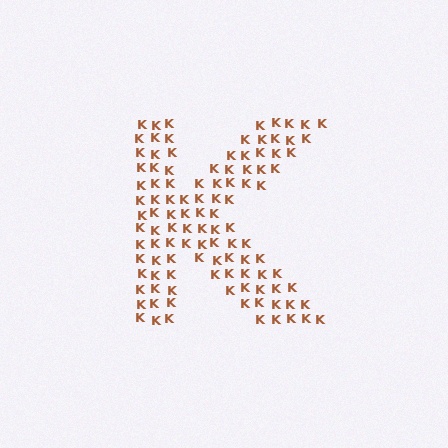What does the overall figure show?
The overall figure shows the letter K.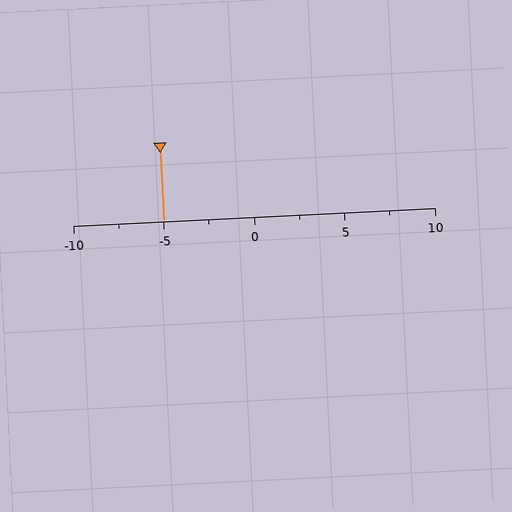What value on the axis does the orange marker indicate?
The marker indicates approximately -5.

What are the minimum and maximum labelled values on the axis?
The axis runs from -10 to 10.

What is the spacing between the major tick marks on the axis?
The major ticks are spaced 5 apart.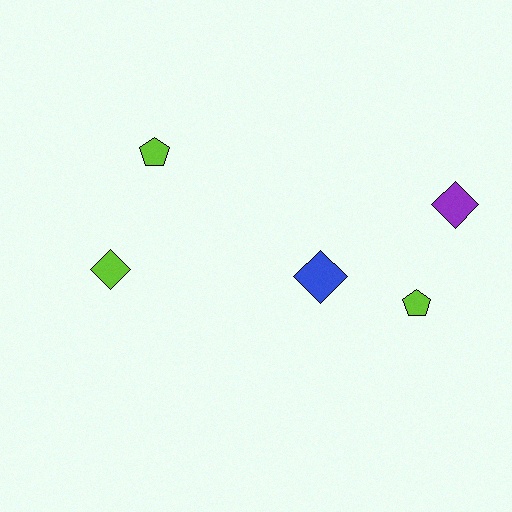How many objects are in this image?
There are 5 objects.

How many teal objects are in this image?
There are no teal objects.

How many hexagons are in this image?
There are no hexagons.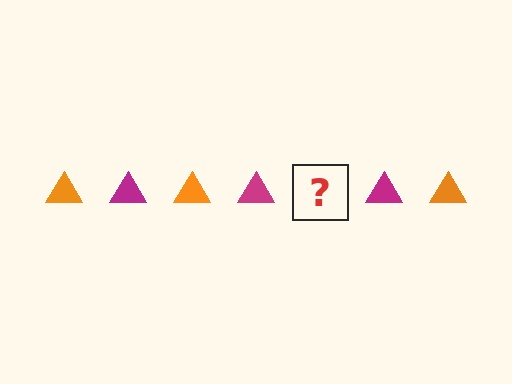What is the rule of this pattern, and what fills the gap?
The rule is that the pattern cycles through orange, magenta triangles. The gap should be filled with an orange triangle.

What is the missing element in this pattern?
The missing element is an orange triangle.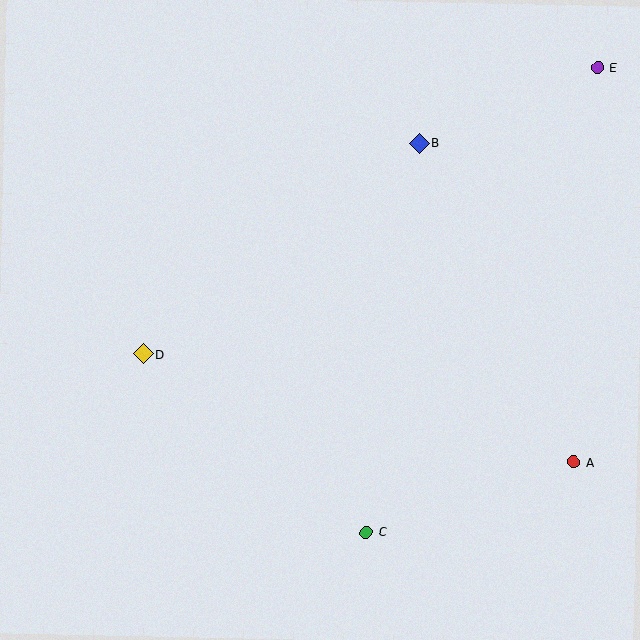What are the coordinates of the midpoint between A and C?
The midpoint between A and C is at (470, 497).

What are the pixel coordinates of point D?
Point D is at (143, 354).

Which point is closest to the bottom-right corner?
Point A is closest to the bottom-right corner.